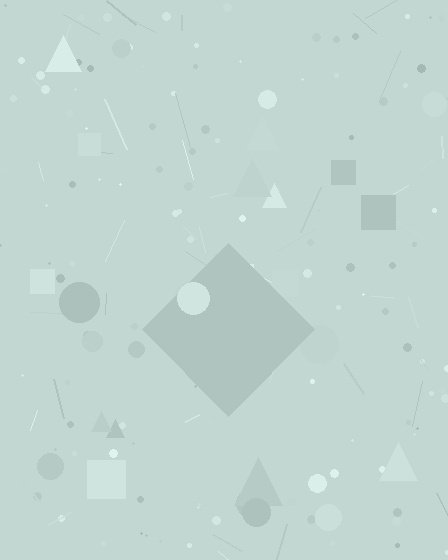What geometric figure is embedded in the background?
A diamond is embedded in the background.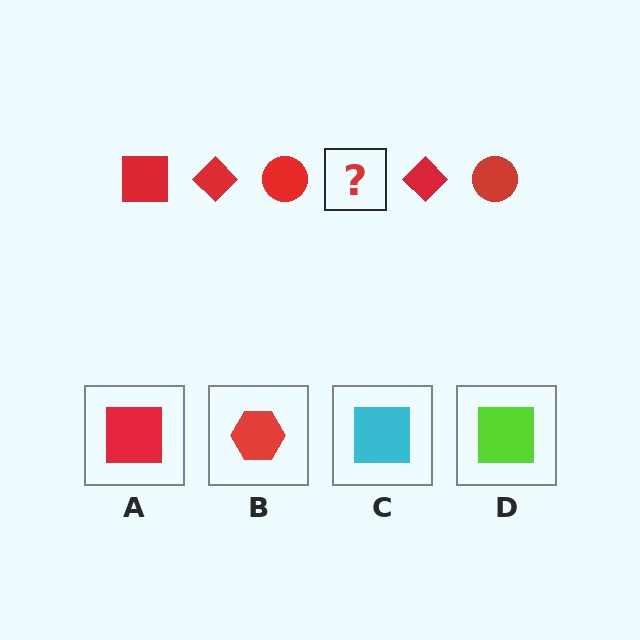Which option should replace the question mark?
Option A.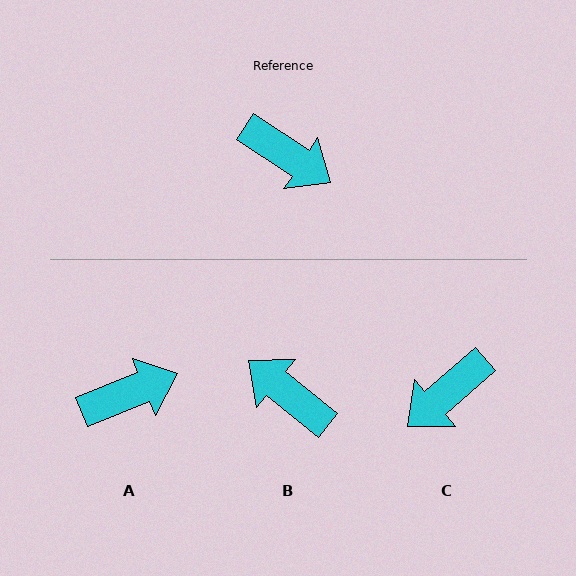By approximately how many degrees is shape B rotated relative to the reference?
Approximately 174 degrees counter-clockwise.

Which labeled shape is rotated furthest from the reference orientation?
B, about 174 degrees away.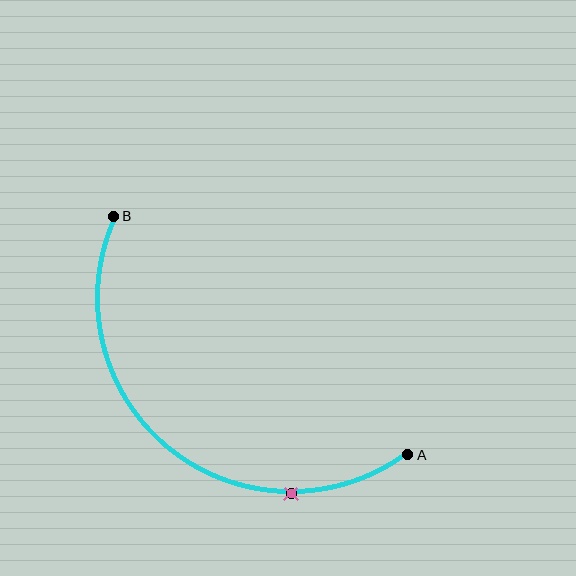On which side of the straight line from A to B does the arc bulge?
The arc bulges below and to the left of the straight line connecting A and B.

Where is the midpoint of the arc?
The arc midpoint is the point on the curve farthest from the straight line joining A and B. It sits below and to the left of that line.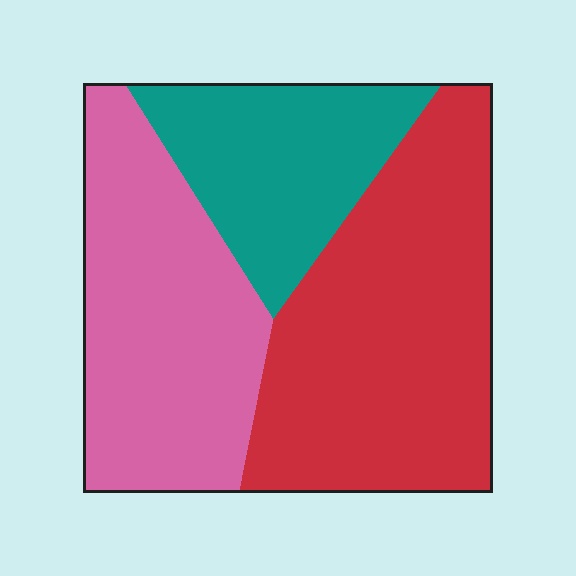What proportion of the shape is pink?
Pink takes up about one third (1/3) of the shape.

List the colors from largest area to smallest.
From largest to smallest: red, pink, teal.